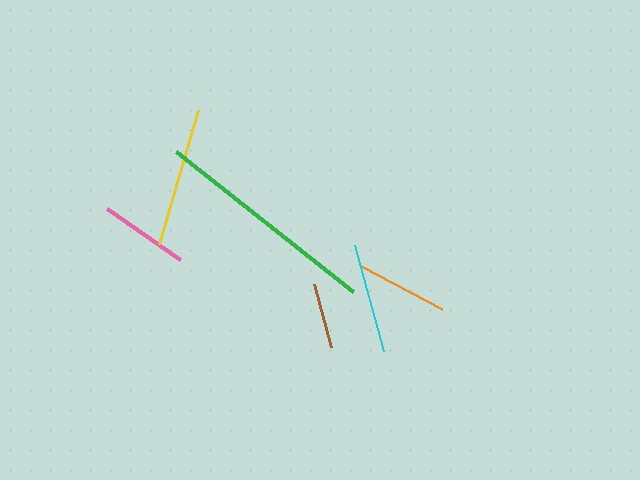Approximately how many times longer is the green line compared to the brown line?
The green line is approximately 3.4 times the length of the brown line.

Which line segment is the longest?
The green line is the longest at approximately 226 pixels.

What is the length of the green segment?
The green segment is approximately 226 pixels long.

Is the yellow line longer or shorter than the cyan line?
The yellow line is longer than the cyan line.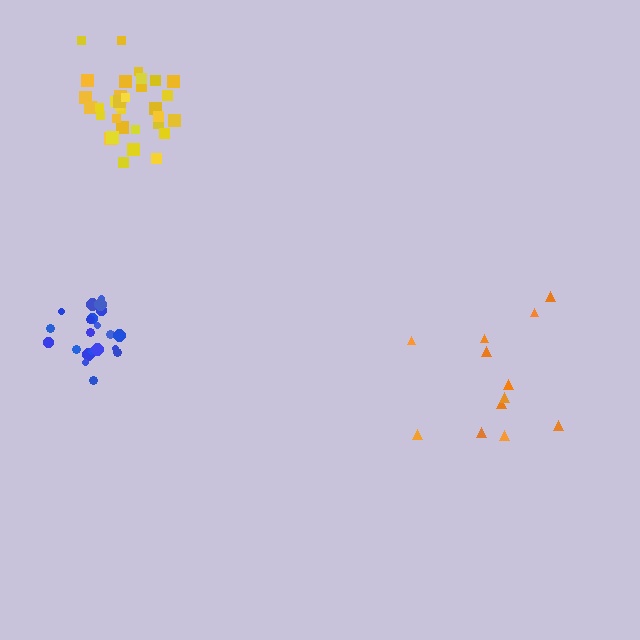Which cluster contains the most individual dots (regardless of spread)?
Yellow (33).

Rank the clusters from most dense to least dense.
yellow, blue, orange.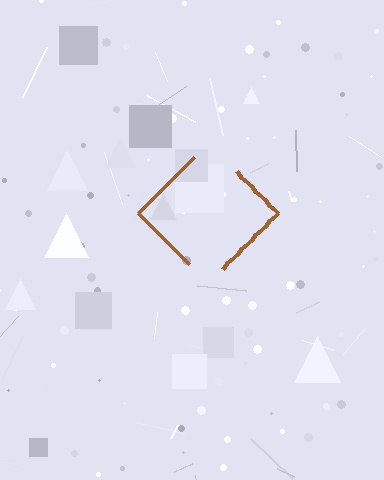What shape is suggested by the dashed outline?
The dashed outline suggests a diamond.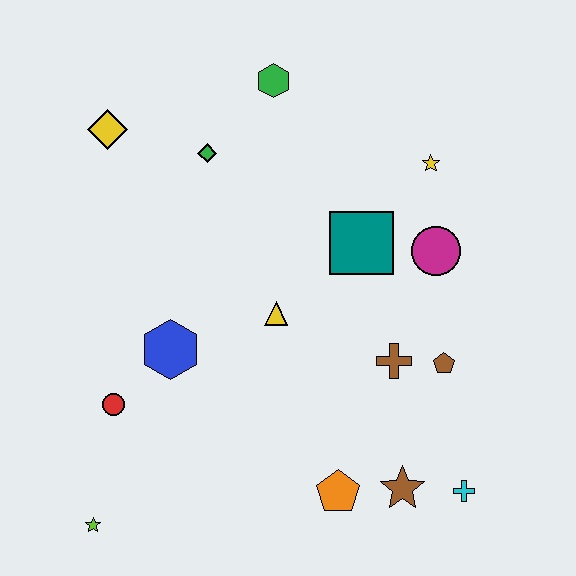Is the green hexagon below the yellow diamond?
No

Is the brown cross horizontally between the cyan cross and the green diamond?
Yes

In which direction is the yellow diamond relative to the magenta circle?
The yellow diamond is to the left of the magenta circle.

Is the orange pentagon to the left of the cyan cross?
Yes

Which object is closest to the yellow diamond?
The green diamond is closest to the yellow diamond.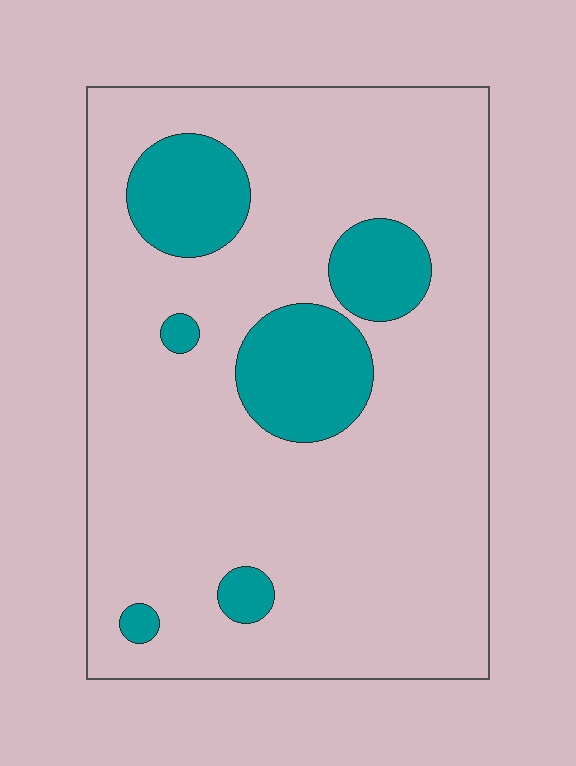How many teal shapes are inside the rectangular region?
6.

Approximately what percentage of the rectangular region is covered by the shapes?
Approximately 15%.